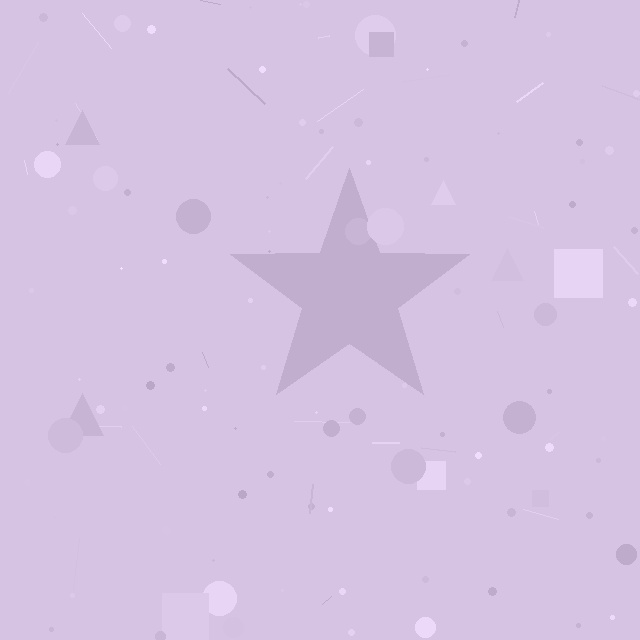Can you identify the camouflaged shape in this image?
The camouflaged shape is a star.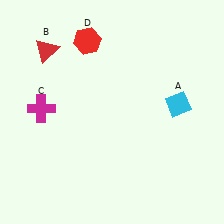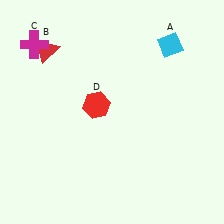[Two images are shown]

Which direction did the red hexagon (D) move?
The red hexagon (D) moved down.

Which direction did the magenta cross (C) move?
The magenta cross (C) moved up.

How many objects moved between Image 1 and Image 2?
3 objects moved between the two images.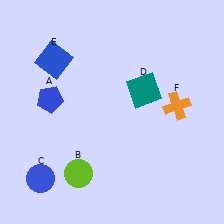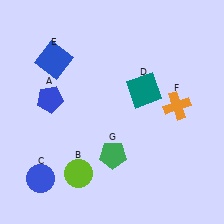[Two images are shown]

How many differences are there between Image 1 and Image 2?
There is 1 difference between the two images.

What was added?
A green pentagon (G) was added in Image 2.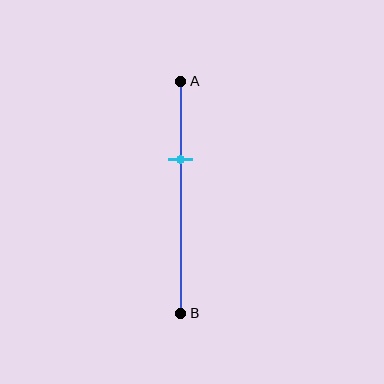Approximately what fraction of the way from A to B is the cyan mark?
The cyan mark is approximately 35% of the way from A to B.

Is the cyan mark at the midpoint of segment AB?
No, the mark is at about 35% from A, not at the 50% midpoint.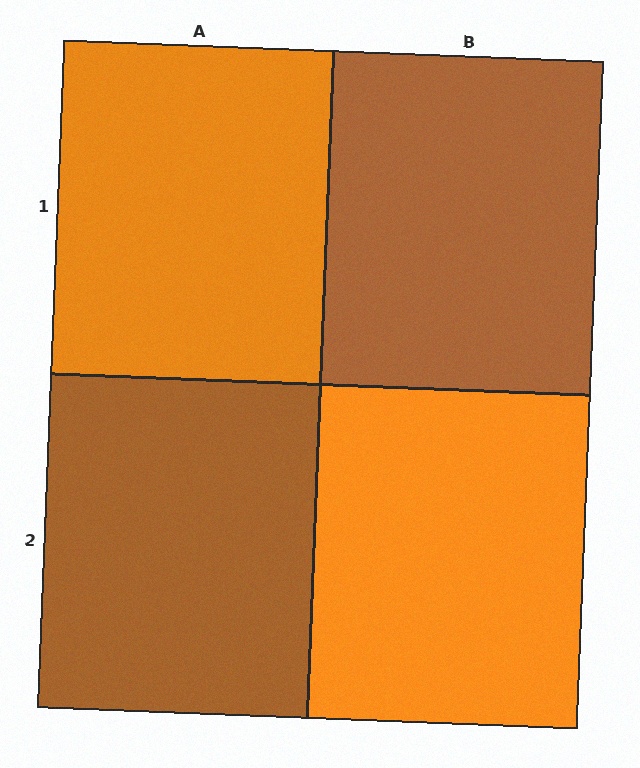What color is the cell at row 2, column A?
Brown.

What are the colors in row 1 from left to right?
Orange, brown.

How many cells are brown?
2 cells are brown.